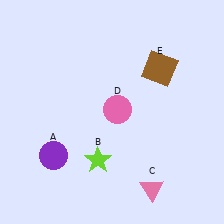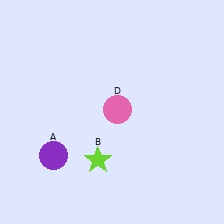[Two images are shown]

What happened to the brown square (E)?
The brown square (E) was removed in Image 2. It was in the top-right area of Image 1.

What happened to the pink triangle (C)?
The pink triangle (C) was removed in Image 2. It was in the bottom-right area of Image 1.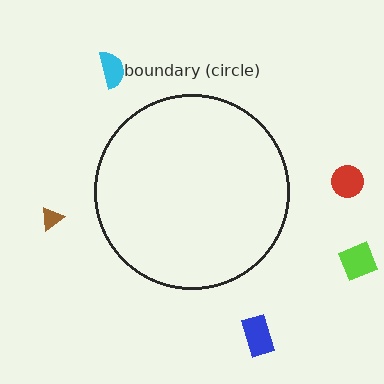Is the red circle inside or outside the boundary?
Outside.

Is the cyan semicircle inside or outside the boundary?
Outside.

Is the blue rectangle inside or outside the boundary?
Outside.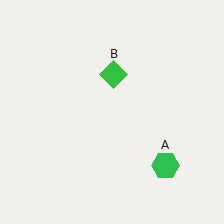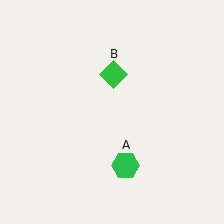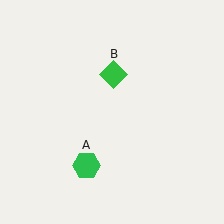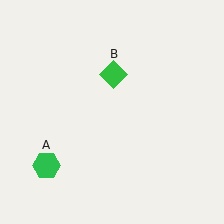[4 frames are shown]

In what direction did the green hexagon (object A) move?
The green hexagon (object A) moved left.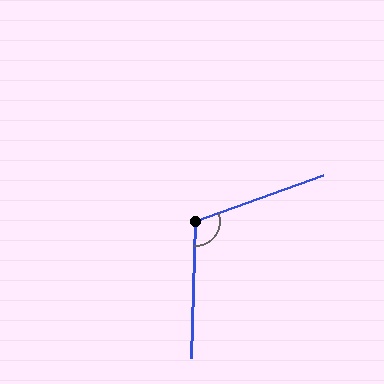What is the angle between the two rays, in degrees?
Approximately 111 degrees.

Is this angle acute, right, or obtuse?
It is obtuse.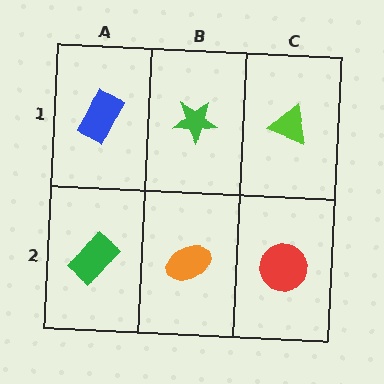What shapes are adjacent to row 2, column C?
A lime triangle (row 1, column C), an orange ellipse (row 2, column B).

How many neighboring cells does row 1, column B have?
3.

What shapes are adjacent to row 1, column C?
A red circle (row 2, column C), a green star (row 1, column B).